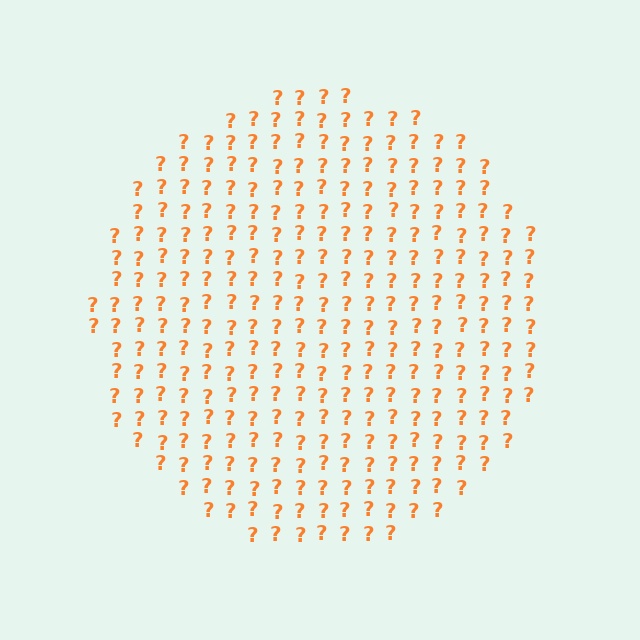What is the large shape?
The large shape is a circle.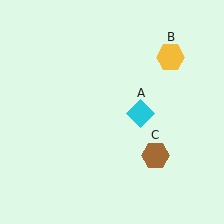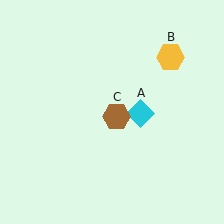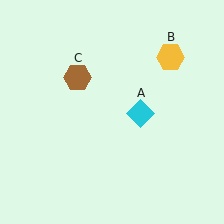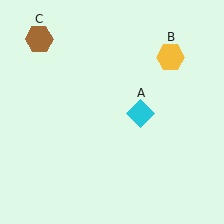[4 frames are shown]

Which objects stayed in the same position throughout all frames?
Cyan diamond (object A) and yellow hexagon (object B) remained stationary.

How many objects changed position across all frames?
1 object changed position: brown hexagon (object C).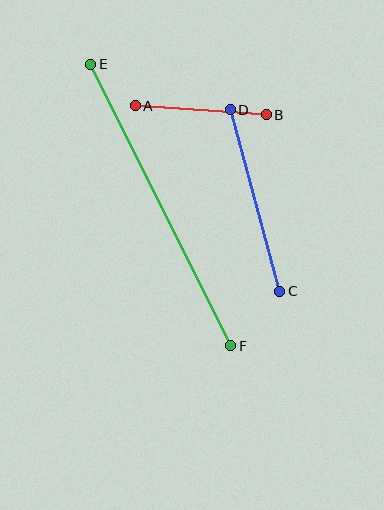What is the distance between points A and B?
The distance is approximately 131 pixels.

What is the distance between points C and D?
The distance is approximately 188 pixels.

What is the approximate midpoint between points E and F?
The midpoint is at approximately (161, 205) pixels.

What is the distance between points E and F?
The distance is approximately 314 pixels.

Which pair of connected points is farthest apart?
Points E and F are farthest apart.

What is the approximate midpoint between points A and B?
The midpoint is at approximately (201, 110) pixels.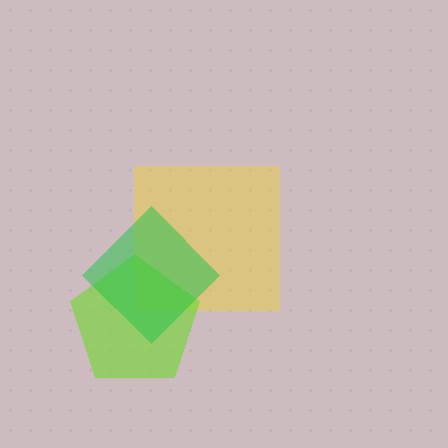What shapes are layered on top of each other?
The layered shapes are: a yellow square, a lime pentagon, a green diamond.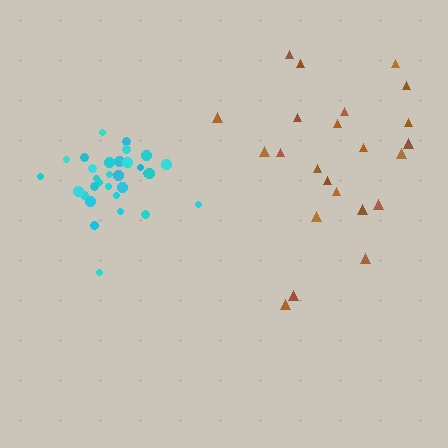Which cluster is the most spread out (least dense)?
Brown.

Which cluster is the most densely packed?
Cyan.